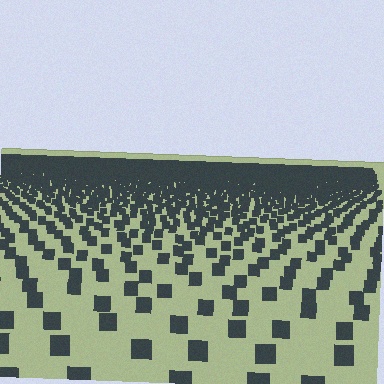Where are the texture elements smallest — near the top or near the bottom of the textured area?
Near the top.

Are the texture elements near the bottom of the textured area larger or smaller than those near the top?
Larger. Near the bottom, elements are closer to the viewer and appear at a bigger on-screen size.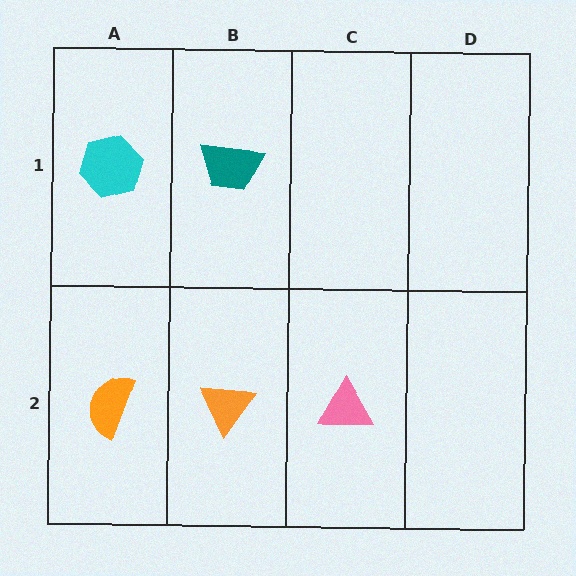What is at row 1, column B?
A teal trapezoid.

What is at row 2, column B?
An orange triangle.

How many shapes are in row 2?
3 shapes.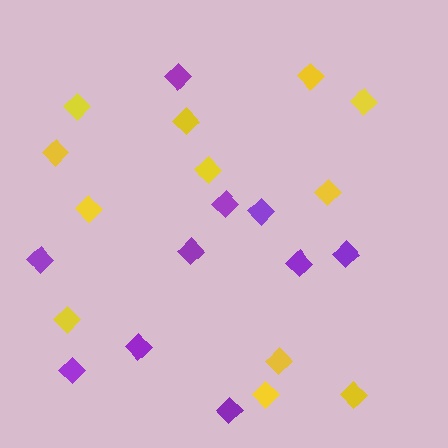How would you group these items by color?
There are 2 groups: one group of yellow diamonds (12) and one group of purple diamonds (10).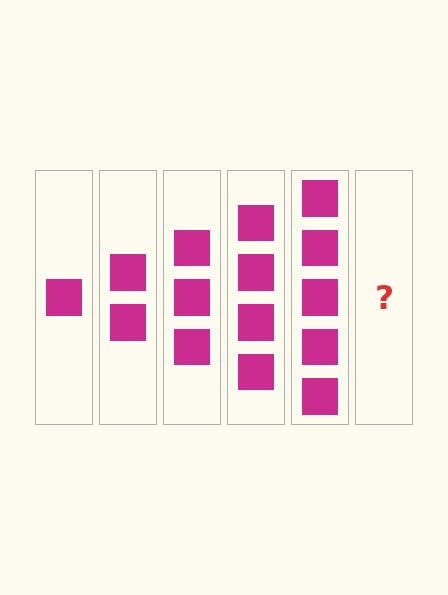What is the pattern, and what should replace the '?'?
The pattern is that each step adds one more square. The '?' should be 6 squares.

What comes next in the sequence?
The next element should be 6 squares.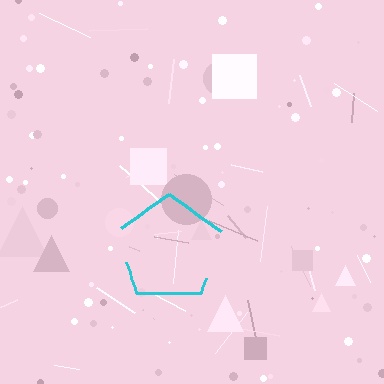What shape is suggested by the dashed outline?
The dashed outline suggests a pentagon.